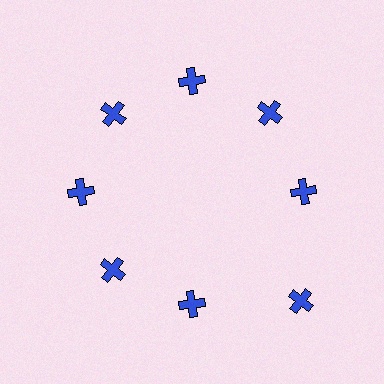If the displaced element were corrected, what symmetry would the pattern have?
It would have 8-fold rotational symmetry — the pattern would map onto itself every 45 degrees.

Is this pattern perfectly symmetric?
No. The 8 blue crosses are arranged in a ring, but one element near the 4 o'clock position is pushed outward from the center, breaking the 8-fold rotational symmetry.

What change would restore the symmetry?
The symmetry would be restored by moving it inward, back onto the ring so that all 8 crosses sit at equal angles and equal distance from the center.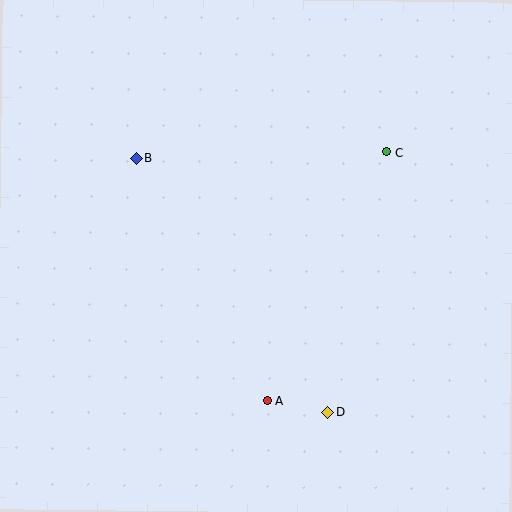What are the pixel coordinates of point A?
Point A is at (268, 401).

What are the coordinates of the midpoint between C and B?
The midpoint between C and B is at (262, 155).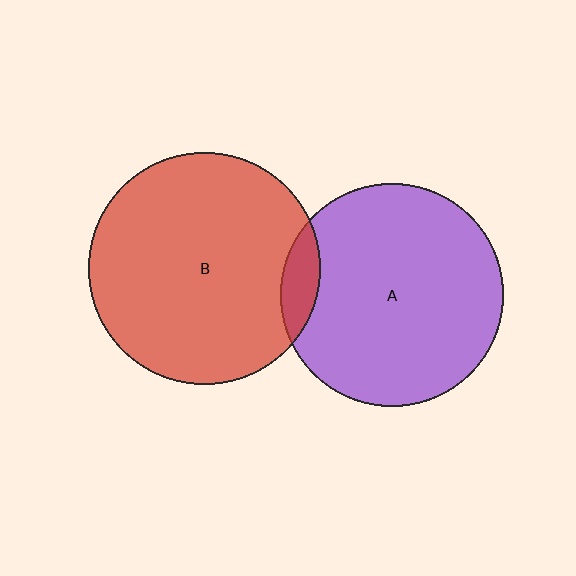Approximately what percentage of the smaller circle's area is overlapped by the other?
Approximately 10%.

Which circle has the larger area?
Circle B (red).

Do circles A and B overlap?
Yes.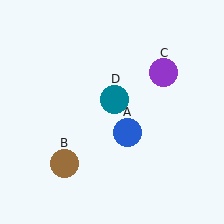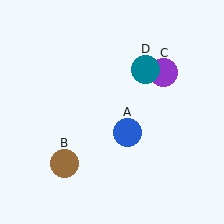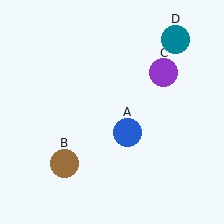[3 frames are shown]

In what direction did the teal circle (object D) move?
The teal circle (object D) moved up and to the right.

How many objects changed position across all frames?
1 object changed position: teal circle (object D).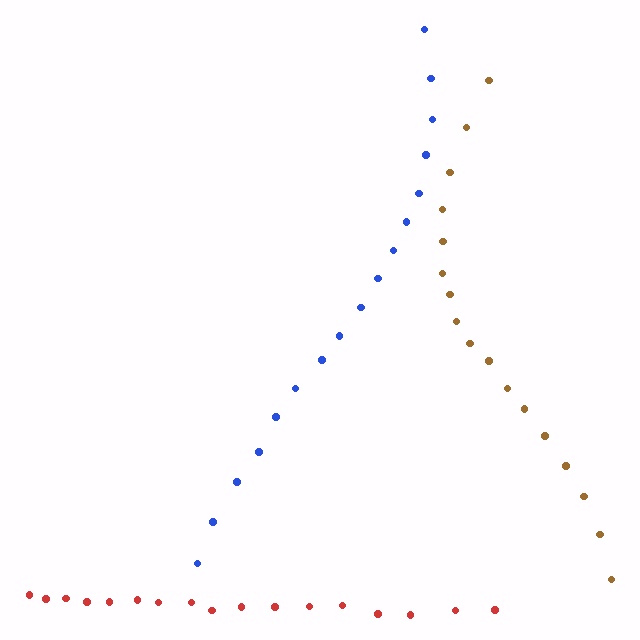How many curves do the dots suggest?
There are 3 distinct paths.